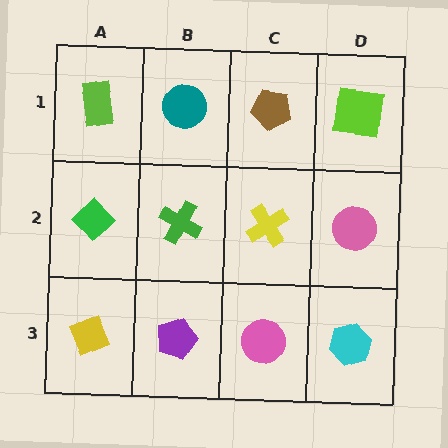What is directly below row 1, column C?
A yellow cross.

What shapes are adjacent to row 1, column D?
A pink circle (row 2, column D), a brown pentagon (row 1, column C).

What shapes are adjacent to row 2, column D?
A lime square (row 1, column D), a cyan hexagon (row 3, column D), a yellow cross (row 2, column C).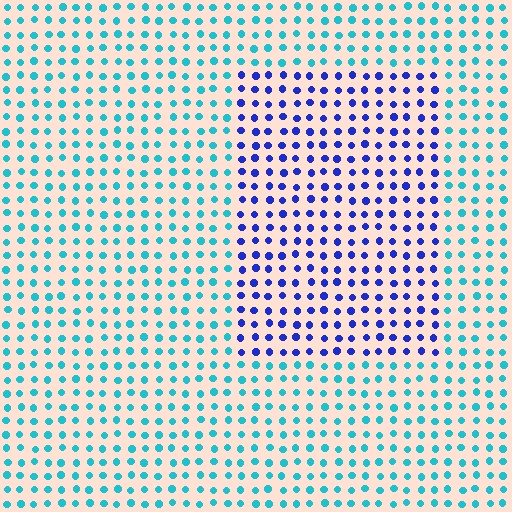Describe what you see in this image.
The image is filled with small cyan elements in a uniform arrangement. A rectangle-shaped region is visible where the elements are tinted to a slightly different hue, forming a subtle color boundary.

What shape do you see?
I see a rectangle.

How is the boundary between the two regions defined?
The boundary is defined purely by a slight shift in hue (about 51 degrees). Spacing, size, and orientation are identical on both sides.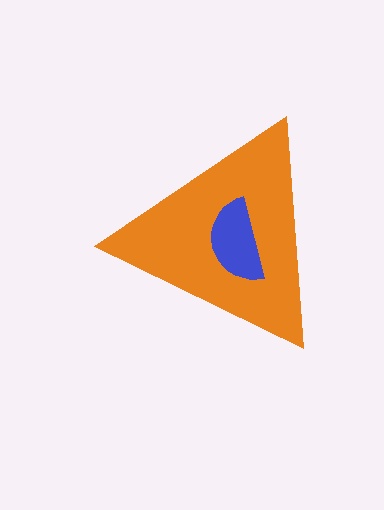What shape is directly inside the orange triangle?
The blue semicircle.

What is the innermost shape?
The blue semicircle.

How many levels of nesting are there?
2.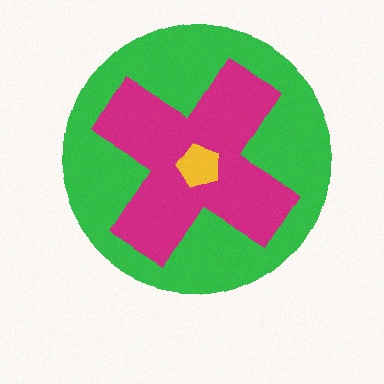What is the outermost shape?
The green circle.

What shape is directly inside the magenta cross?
The yellow pentagon.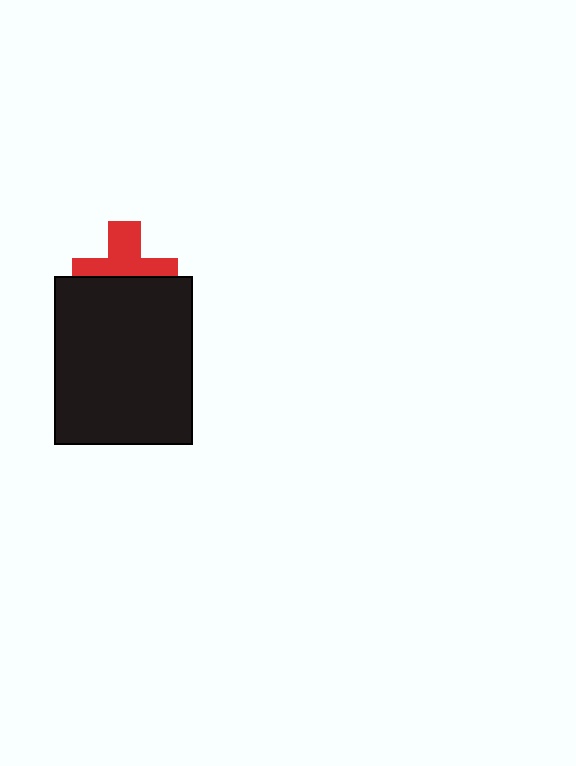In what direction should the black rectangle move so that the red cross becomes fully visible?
The black rectangle should move down. That is the shortest direction to clear the overlap and leave the red cross fully visible.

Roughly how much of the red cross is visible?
About half of it is visible (roughly 53%).